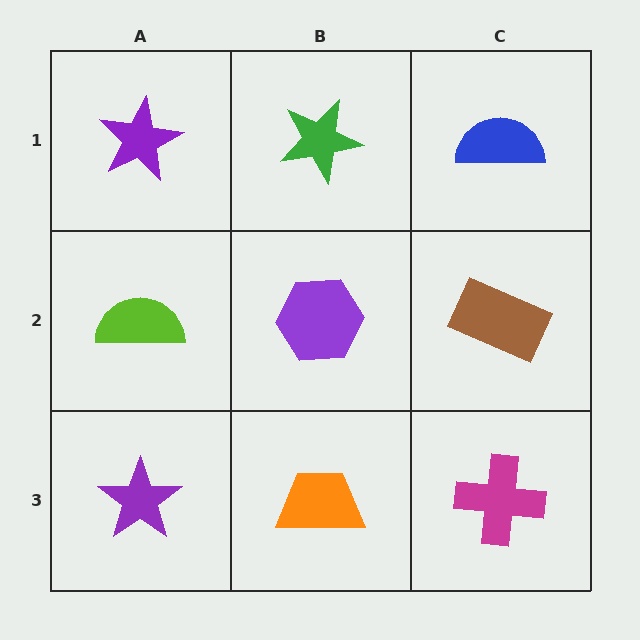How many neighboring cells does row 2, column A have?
3.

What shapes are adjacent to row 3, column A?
A lime semicircle (row 2, column A), an orange trapezoid (row 3, column B).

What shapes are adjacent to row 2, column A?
A purple star (row 1, column A), a purple star (row 3, column A), a purple hexagon (row 2, column B).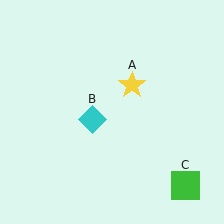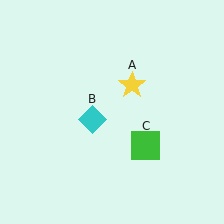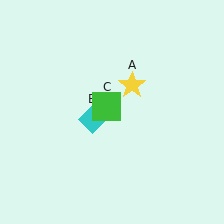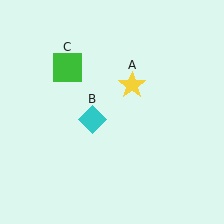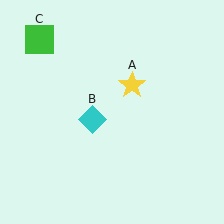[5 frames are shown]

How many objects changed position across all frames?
1 object changed position: green square (object C).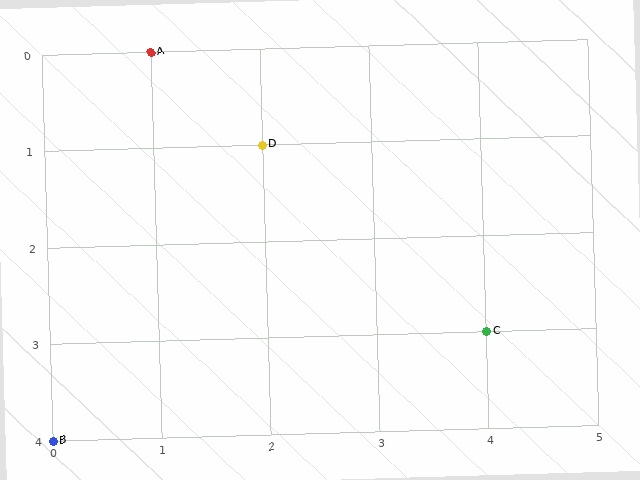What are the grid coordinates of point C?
Point C is at grid coordinates (4, 3).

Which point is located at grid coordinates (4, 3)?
Point C is at (4, 3).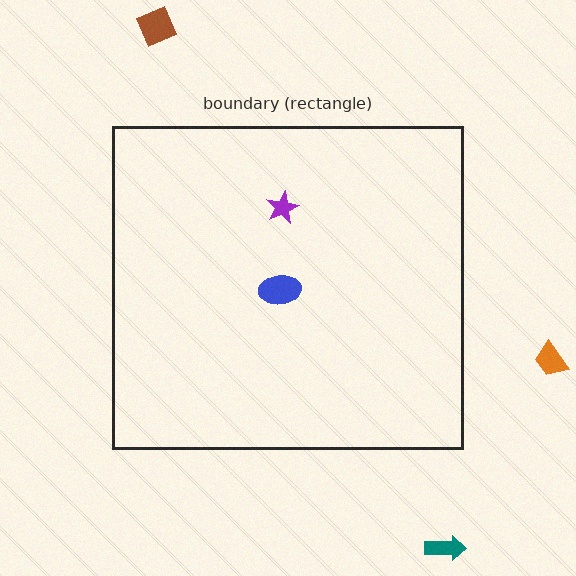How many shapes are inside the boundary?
2 inside, 3 outside.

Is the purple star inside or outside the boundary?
Inside.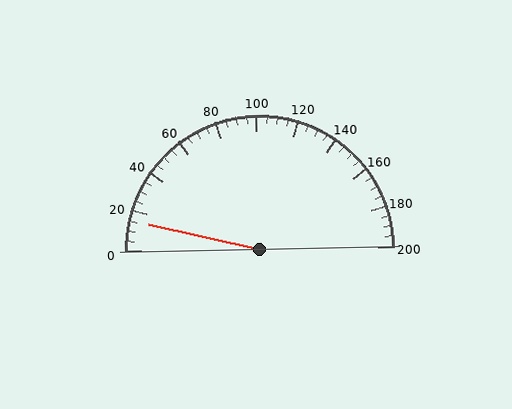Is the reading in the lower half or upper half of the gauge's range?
The reading is in the lower half of the range (0 to 200).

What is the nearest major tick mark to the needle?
The nearest major tick mark is 20.